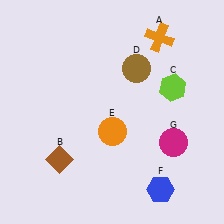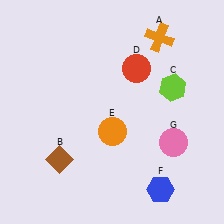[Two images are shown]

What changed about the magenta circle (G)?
In Image 1, G is magenta. In Image 2, it changed to pink.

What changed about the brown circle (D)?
In Image 1, D is brown. In Image 2, it changed to red.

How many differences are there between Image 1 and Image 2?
There are 2 differences between the two images.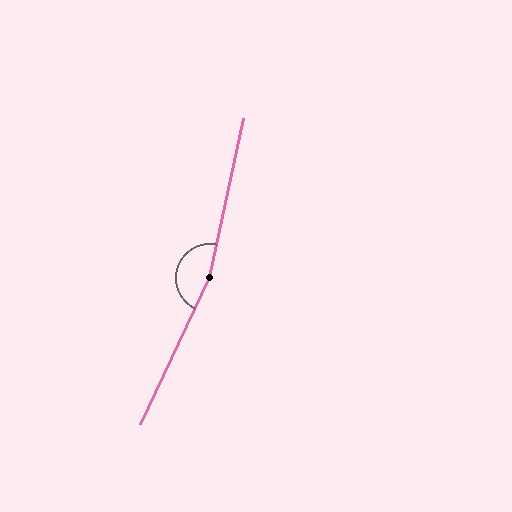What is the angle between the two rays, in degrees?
Approximately 167 degrees.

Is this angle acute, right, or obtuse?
It is obtuse.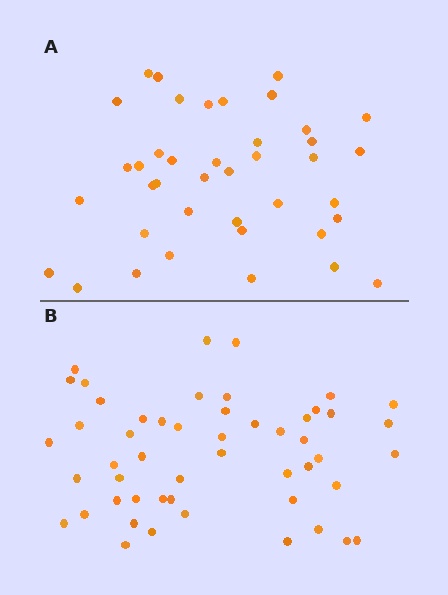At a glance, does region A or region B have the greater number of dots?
Region B (the bottom region) has more dots.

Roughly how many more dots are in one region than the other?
Region B has roughly 12 or so more dots than region A.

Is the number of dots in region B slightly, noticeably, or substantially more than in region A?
Region B has noticeably more, but not dramatically so. The ratio is roughly 1.3 to 1.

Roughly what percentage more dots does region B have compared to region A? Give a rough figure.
About 30% more.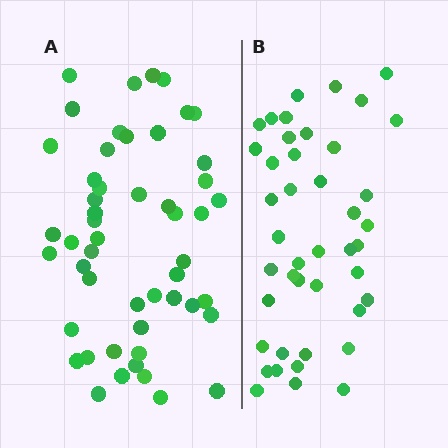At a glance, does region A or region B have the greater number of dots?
Region A (the left region) has more dots.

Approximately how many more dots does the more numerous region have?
Region A has roughly 8 or so more dots than region B.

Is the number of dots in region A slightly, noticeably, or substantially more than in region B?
Region A has only slightly more — the two regions are fairly close. The ratio is roughly 1.2 to 1.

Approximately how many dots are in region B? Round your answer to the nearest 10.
About 40 dots. (The exact count is 43, which rounds to 40.)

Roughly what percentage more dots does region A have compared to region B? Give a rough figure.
About 20% more.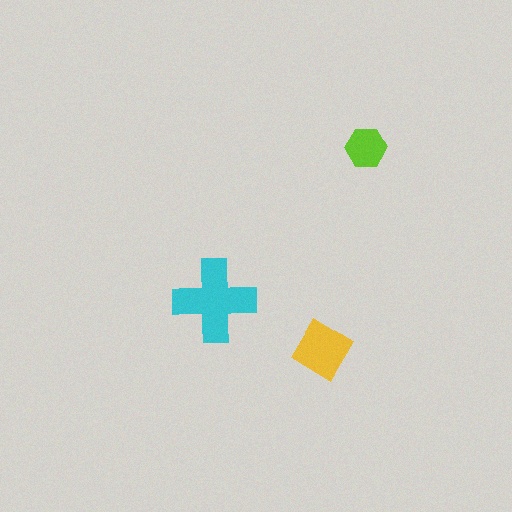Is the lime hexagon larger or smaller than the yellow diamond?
Smaller.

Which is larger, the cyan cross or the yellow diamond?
The cyan cross.